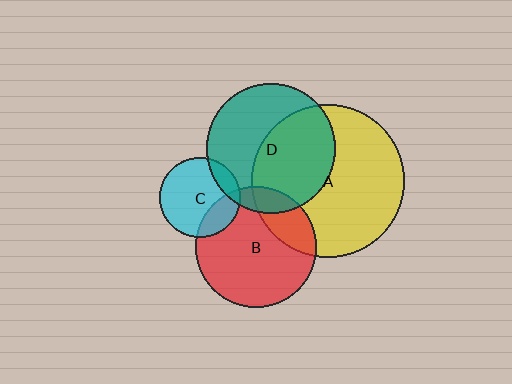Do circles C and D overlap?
Yes.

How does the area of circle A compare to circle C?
Approximately 3.6 times.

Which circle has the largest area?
Circle A (yellow).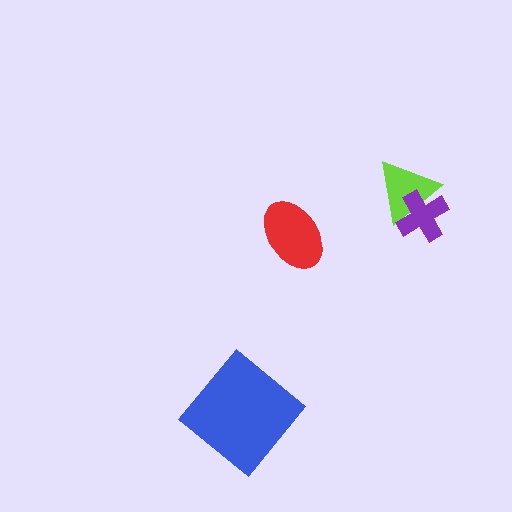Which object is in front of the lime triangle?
The purple cross is in front of the lime triangle.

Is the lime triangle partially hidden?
Yes, it is partially covered by another shape.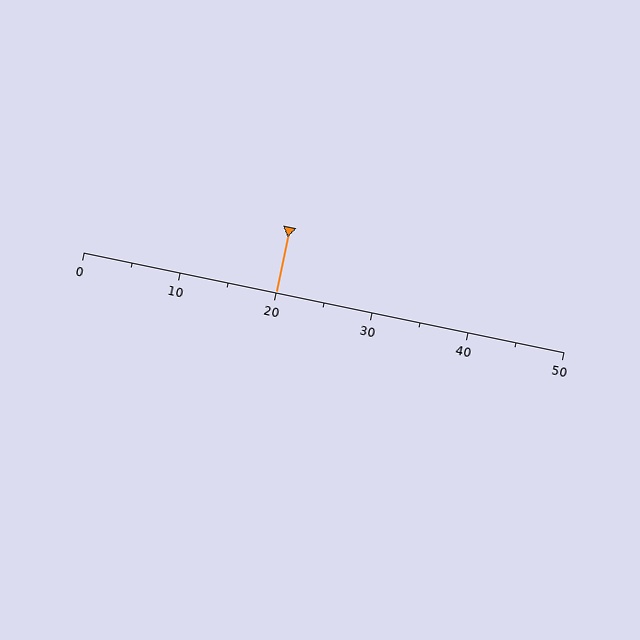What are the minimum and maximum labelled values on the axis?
The axis runs from 0 to 50.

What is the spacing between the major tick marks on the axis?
The major ticks are spaced 10 apart.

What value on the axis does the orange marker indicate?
The marker indicates approximately 20.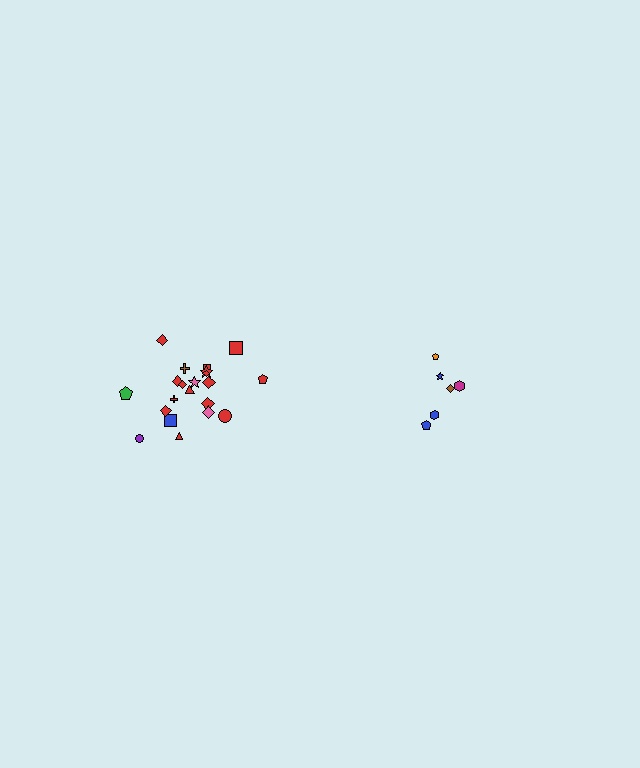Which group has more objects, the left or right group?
The left group.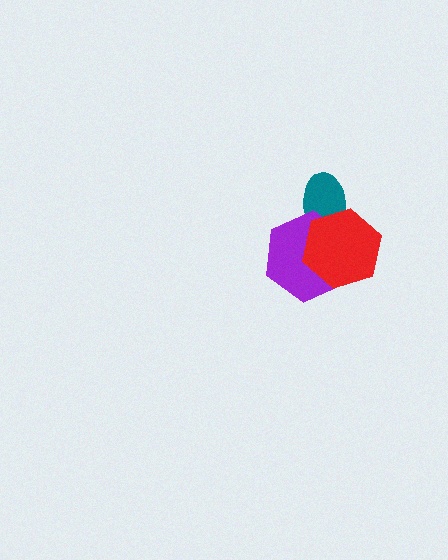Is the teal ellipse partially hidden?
Yes, it is partially covered by another shape.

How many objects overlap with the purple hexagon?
2 objects overlap with the purple hexagon.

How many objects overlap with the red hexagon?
2 objects overlap with the red hexagon.